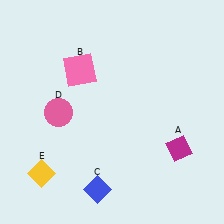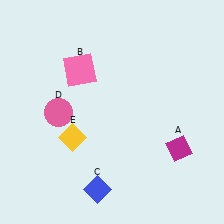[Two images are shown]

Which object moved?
The yellow diamond (E) moved up.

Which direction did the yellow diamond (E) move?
The yellow diamond (E) moved up.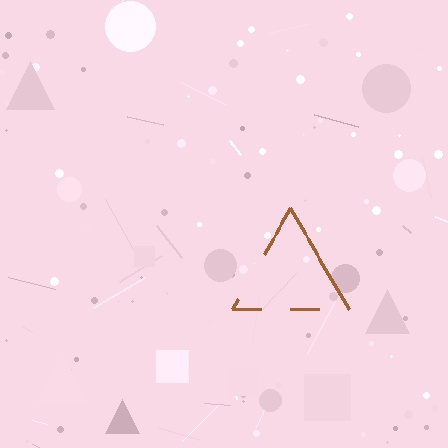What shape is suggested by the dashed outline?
The dashed outline suggests a triangle.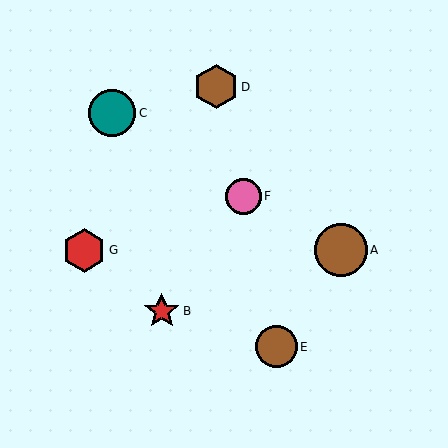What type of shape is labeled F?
Shape F is a pink circle.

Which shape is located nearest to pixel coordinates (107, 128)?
The teal circle (labeled C) at (112, 113) is nearest to that location.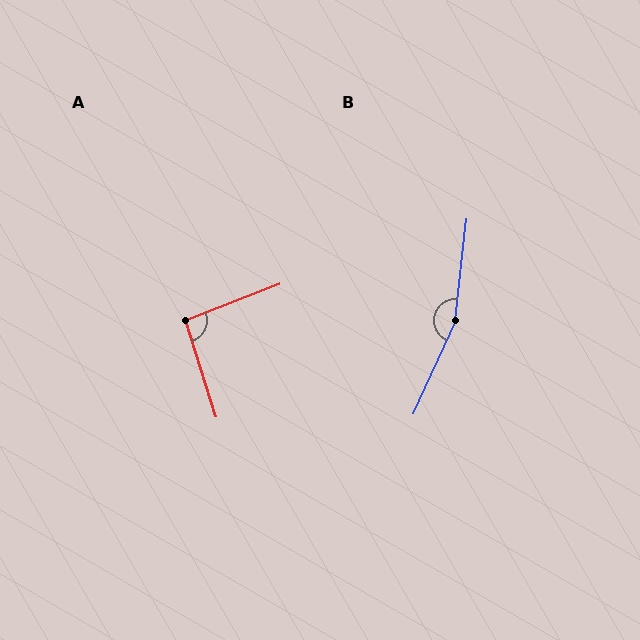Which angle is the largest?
B, at approximately 162 degrees.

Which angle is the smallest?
A, at approximately 94 degrees.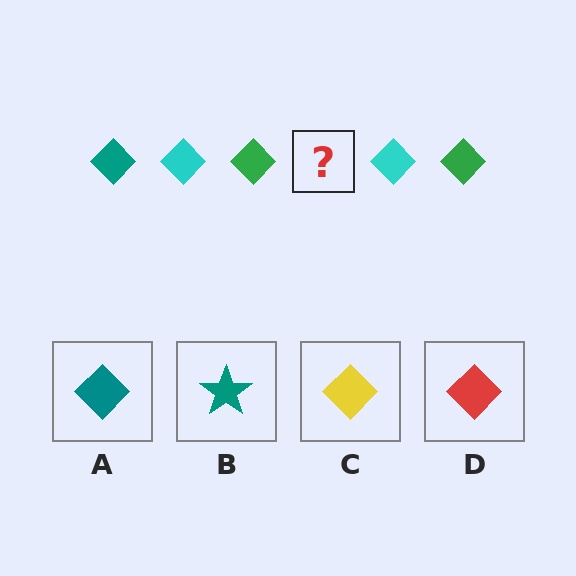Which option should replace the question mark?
Option A.